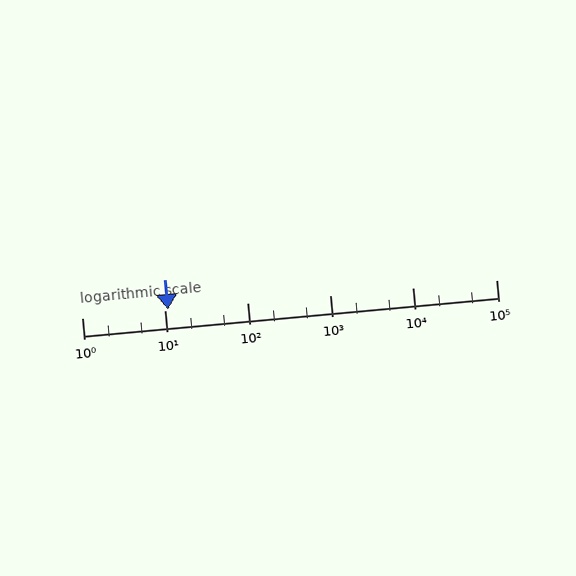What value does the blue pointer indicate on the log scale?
The pointer indicates approximately 11.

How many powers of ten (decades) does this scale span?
The scale spans 5 decades, from 1 to 100000.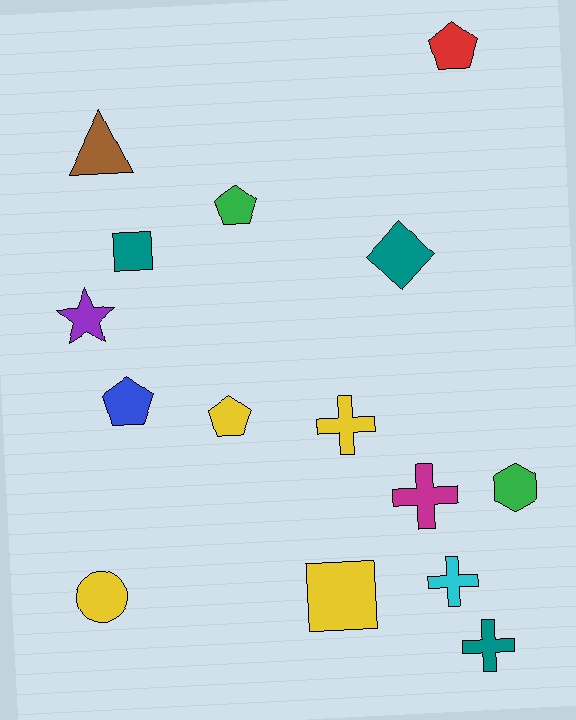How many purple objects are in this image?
There is 1 purple object.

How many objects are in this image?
There are 15 objects.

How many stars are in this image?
There is 1 star.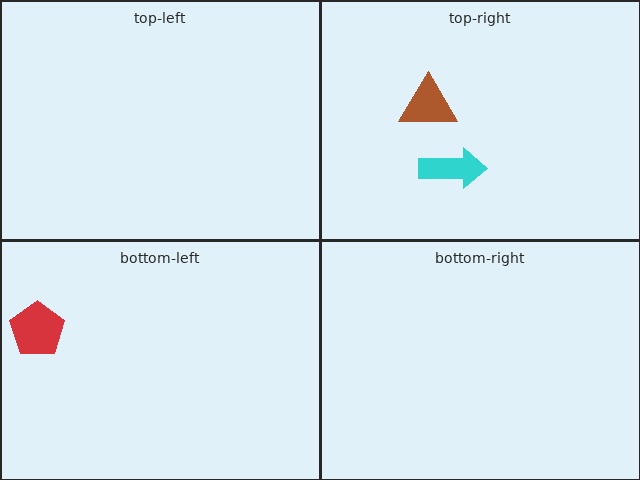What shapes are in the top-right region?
The cyan arrow, the brown triangle.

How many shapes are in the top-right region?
2.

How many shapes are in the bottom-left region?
1.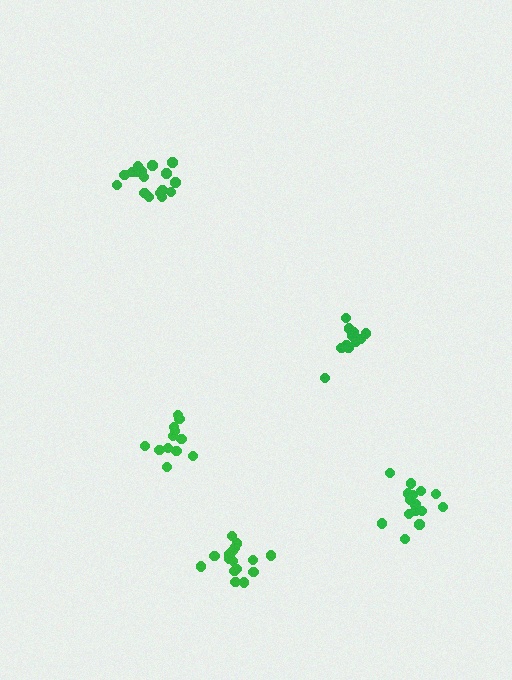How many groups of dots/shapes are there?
There are 5 groups.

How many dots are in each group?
Group 1: 12 dots, Group 2: 16 dots, Group 3: 12 dots, Group 4: 16 dots, Group 5: 17 dots (73 total).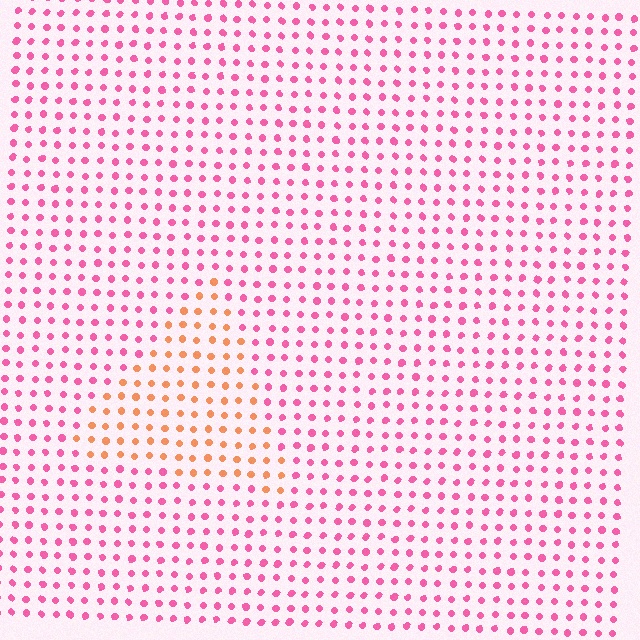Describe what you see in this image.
The image is filled with small pink elements in a uniform arrangement. A triangle-shaped region is visible where the elements are tinted to a slightly different hue, forming a subtle color boundary.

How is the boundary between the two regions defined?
The boundary is defined purely by a slight shift in hue (about 50 degrees). Spacing, size, and orientation are identical on both sides.